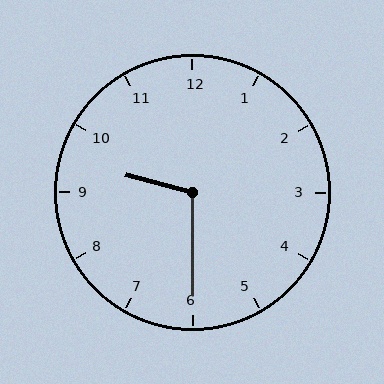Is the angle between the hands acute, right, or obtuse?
It is obtuse.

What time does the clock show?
9:30.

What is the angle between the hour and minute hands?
Approximately 105 degrees.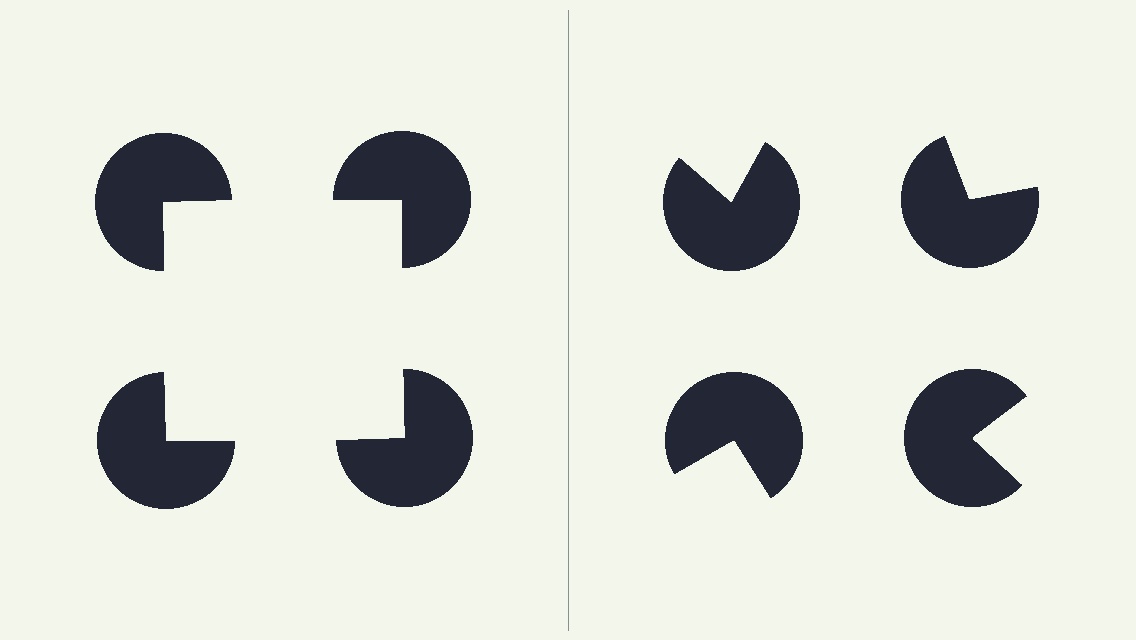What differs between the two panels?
The pac-man discs are positioned identically on both sides; only the wedge orientations differ. On the left they align to a square; on the right they are misaligned.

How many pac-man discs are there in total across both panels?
8 — 4 on each side.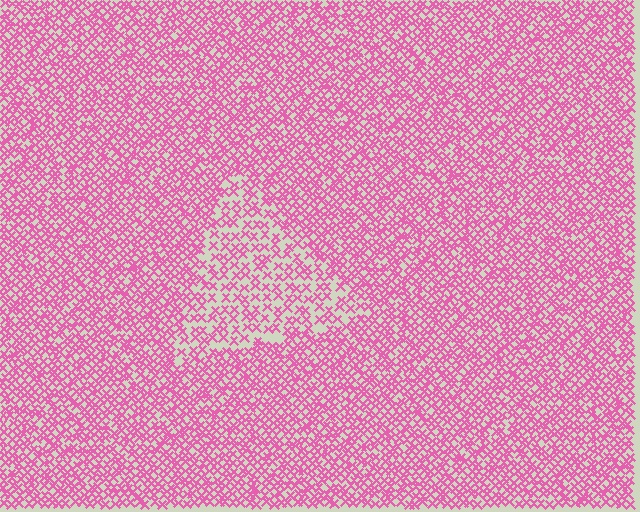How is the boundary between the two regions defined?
The boundary is defined by a change in element density (approximately 1.7x ratio). All elements are the same color, size, and shape.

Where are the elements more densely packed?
The elements are more densely packed outside the triangle boundary.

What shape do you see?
I see a triangle.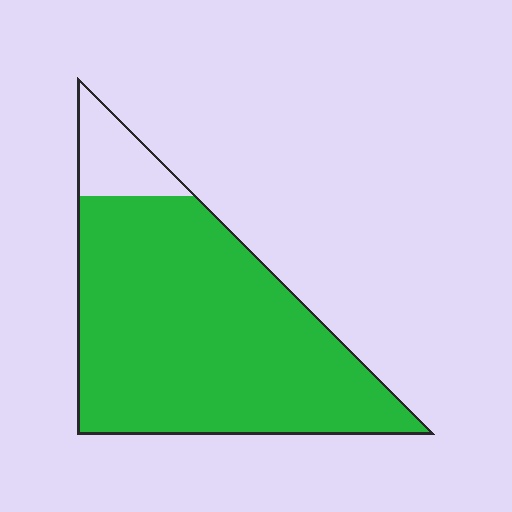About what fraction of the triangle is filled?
About nine tenths (9/10).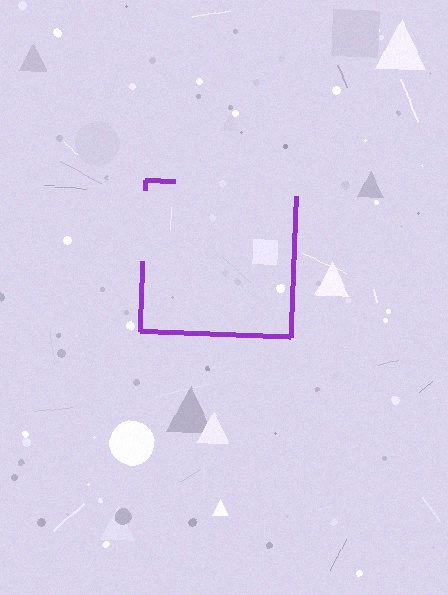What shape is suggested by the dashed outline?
The dashed outline suggests a square.